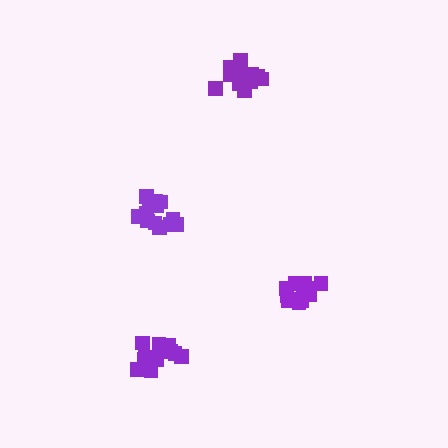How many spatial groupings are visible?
There are 4 spatial groupings.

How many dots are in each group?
Group 1: 13 dots, Group 2: 14 dots, Group 3: 13 dots, Group 4: 13 dots (53 total).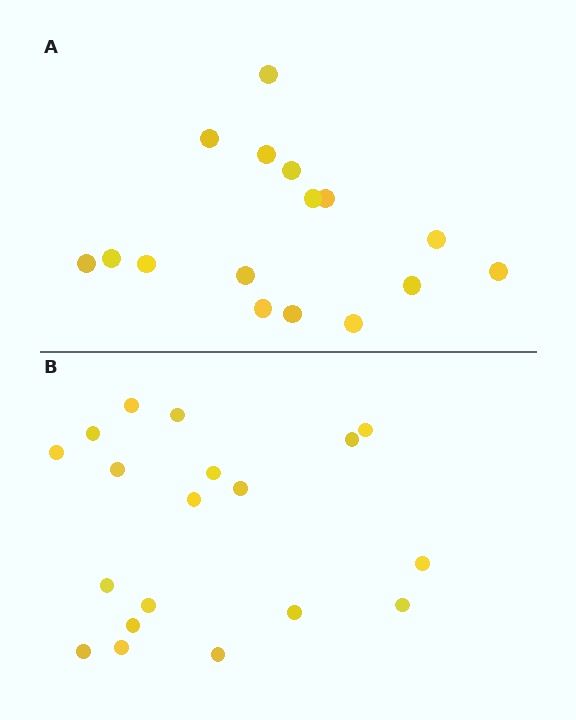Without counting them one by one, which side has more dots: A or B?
Region B (the bottom region) has more dots.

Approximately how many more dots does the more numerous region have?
Region B has just a few more — roughly 2 or 3 more dots than region A.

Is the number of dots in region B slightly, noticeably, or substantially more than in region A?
Region B has only slightly more — the two regions are fairly close. The ratio is roughly 1.2 to 1.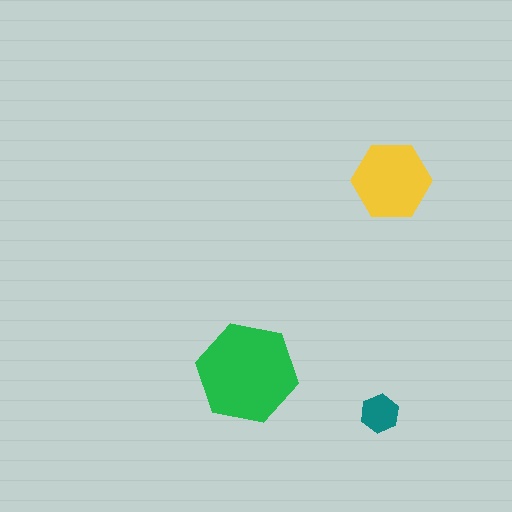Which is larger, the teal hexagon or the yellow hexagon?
The yellow one.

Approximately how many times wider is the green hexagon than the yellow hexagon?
About 1.5 times wider.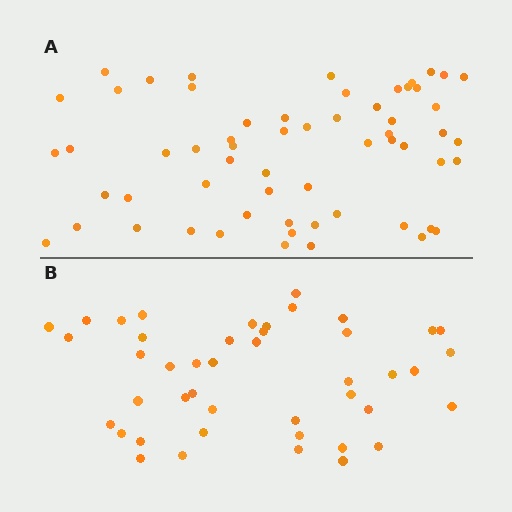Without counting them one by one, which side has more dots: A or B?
Region A (the top region) has more dots.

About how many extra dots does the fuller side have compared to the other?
Region A has approximately 15 more dots than region B.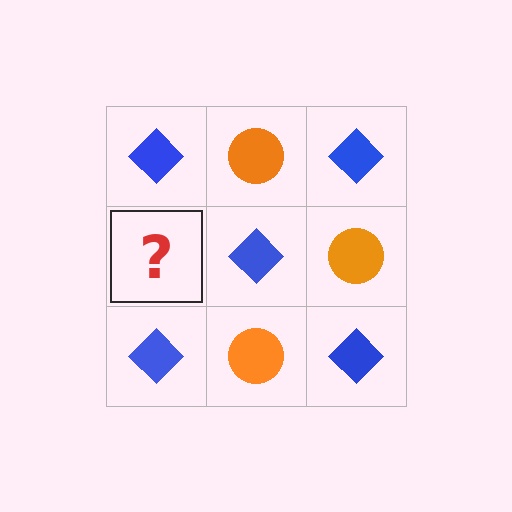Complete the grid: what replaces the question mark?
The question mark should be replaced with an orange circle.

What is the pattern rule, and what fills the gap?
The rule is that it alternates blue diamond and orange circle in a checkerboard pattern. The gap should be filled with an orange circle.